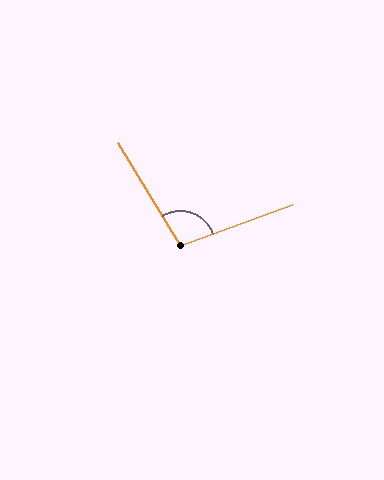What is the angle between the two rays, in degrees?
Approximately 101 degrees.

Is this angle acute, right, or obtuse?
It is obtuse.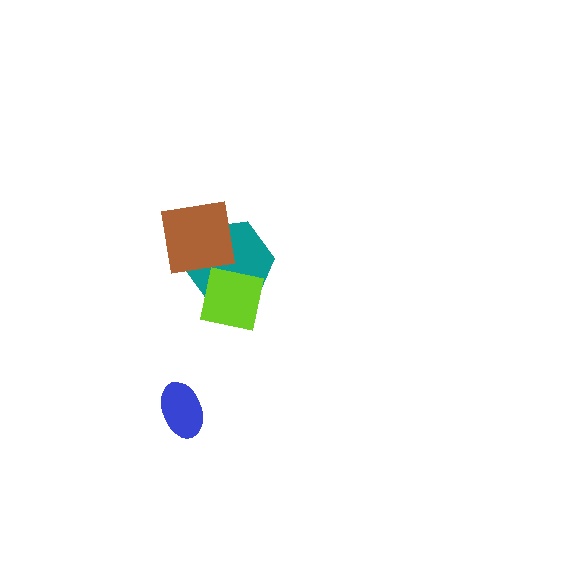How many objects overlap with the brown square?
2 objects overlap with the brown square.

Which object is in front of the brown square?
The lime square is in front of the brown square.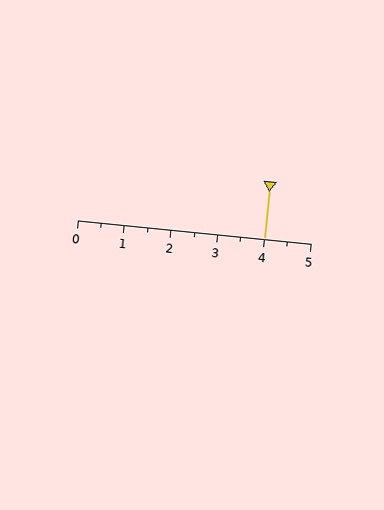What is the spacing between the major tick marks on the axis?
The major ticks are spaced 1 apart.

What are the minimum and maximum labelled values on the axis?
The axis runs from 0 to 5.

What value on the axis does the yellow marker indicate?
The marker indicates approximately 4.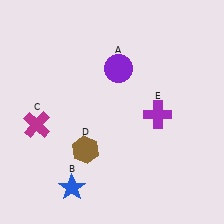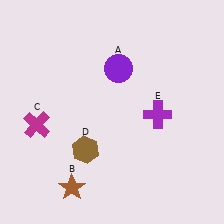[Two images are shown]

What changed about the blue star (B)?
In Image 1, B is blue. In Image 2, it changed to brown.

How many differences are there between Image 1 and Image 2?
There is 1 difference between the two images.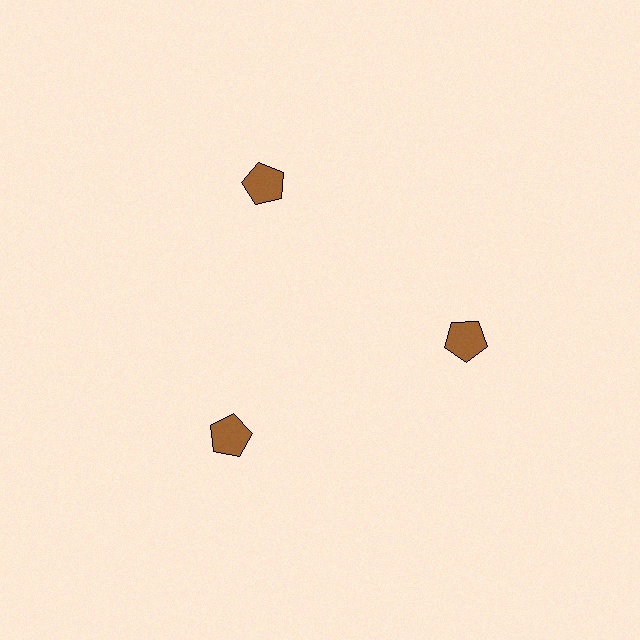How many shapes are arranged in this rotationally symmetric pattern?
There are 3 shapes, arranged in 3 groups of 1.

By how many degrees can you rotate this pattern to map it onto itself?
The pattern maps onto itself every 120 degrees of rotation.